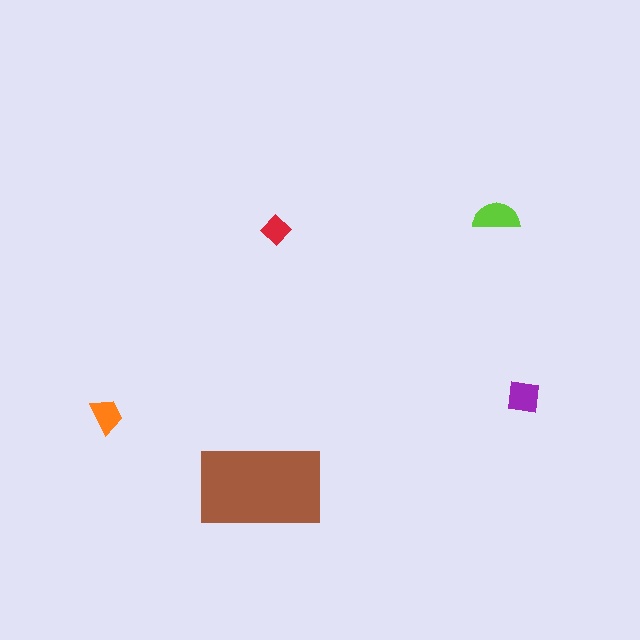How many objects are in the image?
There are 5 objects in the image.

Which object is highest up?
The lime semicircle is topmost.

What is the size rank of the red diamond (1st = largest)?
5th.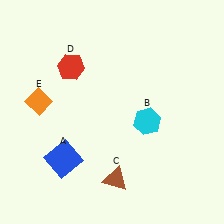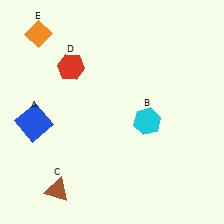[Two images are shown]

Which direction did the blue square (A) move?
The blue square (A) moved up.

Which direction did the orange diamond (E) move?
The orange diamond (E) moved up.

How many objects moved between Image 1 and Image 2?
3 objects moved between the two images.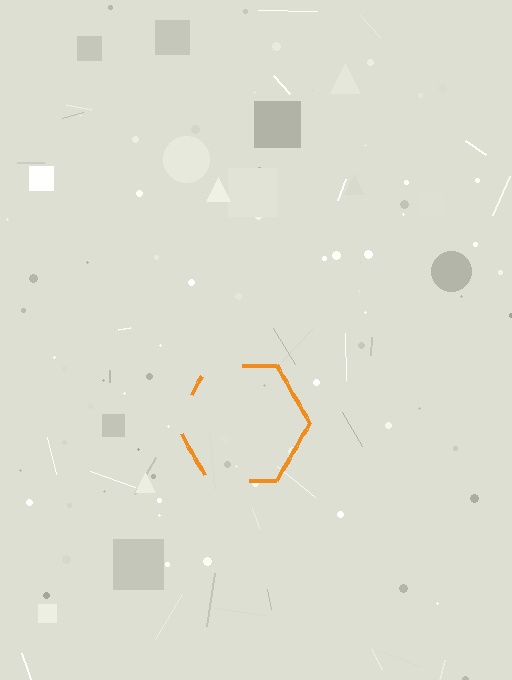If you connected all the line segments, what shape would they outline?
They would outline a hexagon.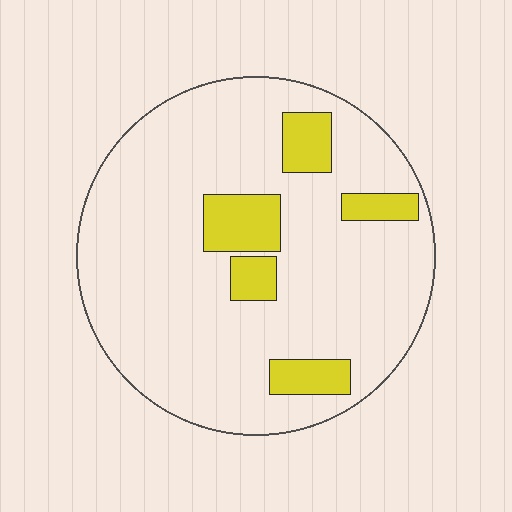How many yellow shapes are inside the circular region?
5.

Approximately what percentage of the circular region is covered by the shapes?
Approximately 15%.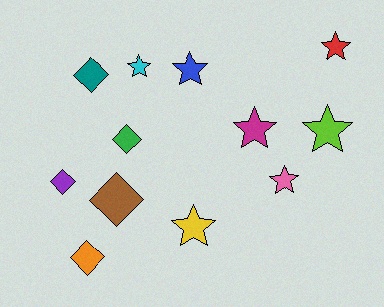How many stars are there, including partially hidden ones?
There are 7 stars.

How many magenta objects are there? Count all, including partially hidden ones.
There is 1 magenta object.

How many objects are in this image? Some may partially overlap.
There are 12 objects.